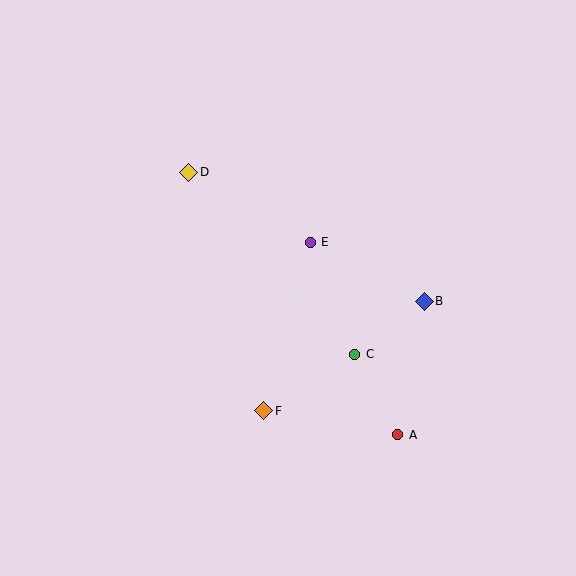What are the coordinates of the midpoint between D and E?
The midpoint between D and E is at (249, 207).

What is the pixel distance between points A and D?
The distance between A and D is 336 pixels.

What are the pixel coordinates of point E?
Point E is at (310, 242).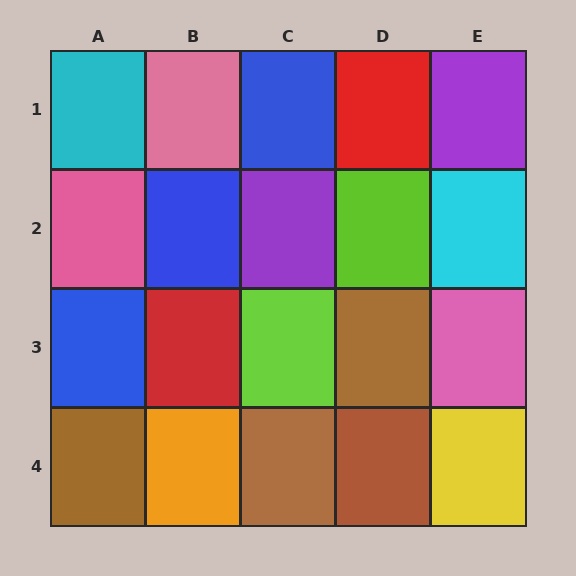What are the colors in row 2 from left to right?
Pink, blue, purple, lime, cyan.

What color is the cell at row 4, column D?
Brown.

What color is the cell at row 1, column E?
Purple.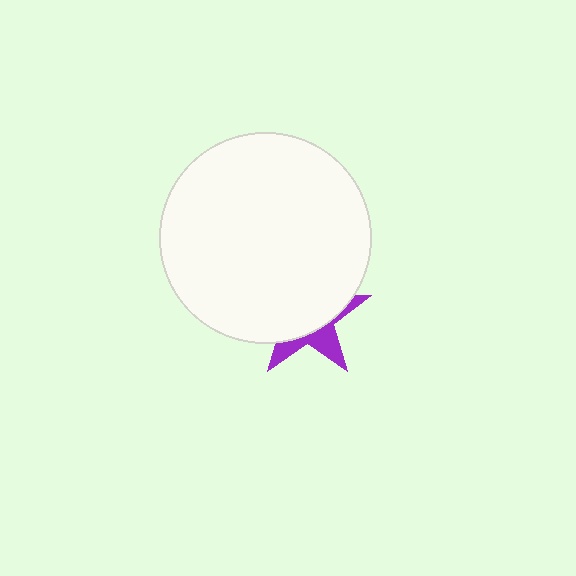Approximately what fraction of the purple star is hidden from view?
Roughly 68% of the purple star is hidden behind the white circle.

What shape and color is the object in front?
The object in front is a white circle.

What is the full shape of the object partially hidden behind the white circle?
The partially hidden object is a purple star.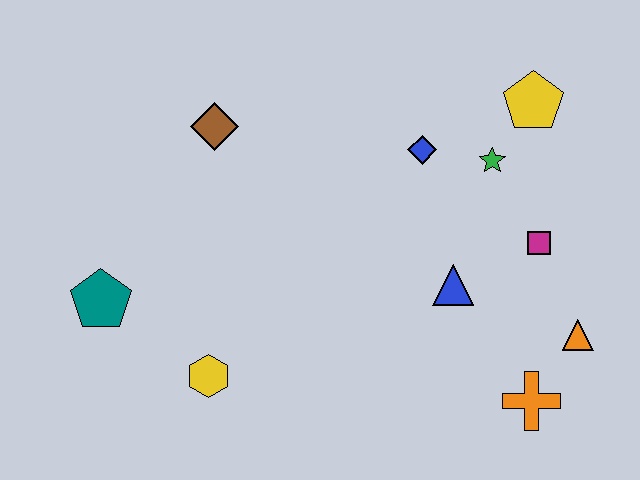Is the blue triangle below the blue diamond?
Yes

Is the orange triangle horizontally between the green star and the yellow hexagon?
No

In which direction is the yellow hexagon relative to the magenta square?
The yellow hexagon is to the left of the magenta square.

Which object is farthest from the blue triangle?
The teal pentagon is farthest from the blue triangle.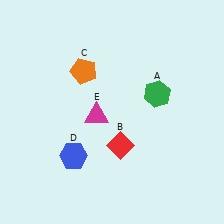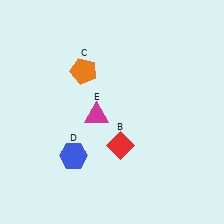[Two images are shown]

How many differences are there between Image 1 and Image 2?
There is 1 difference between the two images.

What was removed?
The green hexagon (A) was removed in Image 2.